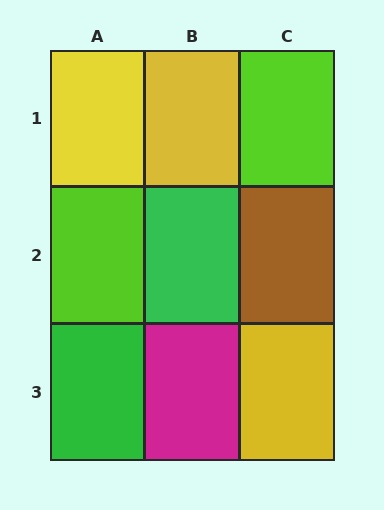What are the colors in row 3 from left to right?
Green, magenta, yellow.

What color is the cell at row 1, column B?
Yellow.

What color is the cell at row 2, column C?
Brown.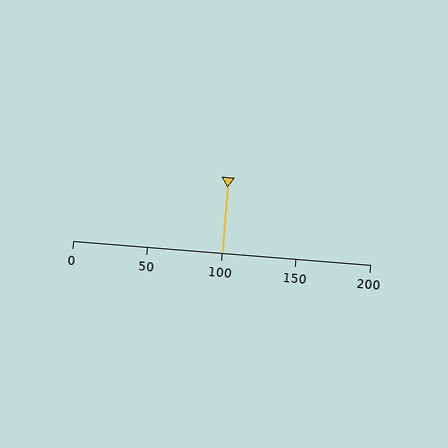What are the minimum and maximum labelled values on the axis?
The axis runs from 0 to 200.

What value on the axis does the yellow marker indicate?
The marker indicates approximately 100.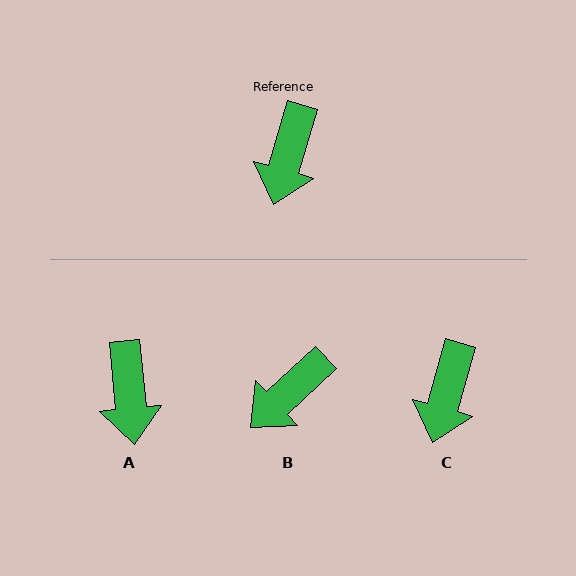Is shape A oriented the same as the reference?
No, it is off by about 21 degrees.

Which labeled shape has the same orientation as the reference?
C.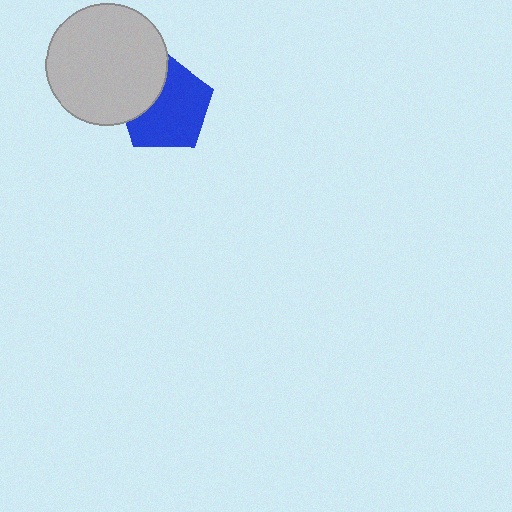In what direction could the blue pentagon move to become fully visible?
The blue pentagon could move right. That would shift it out from behind the light gray circle entirely.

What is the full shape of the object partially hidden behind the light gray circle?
The partially hidden object is a blue pentagon.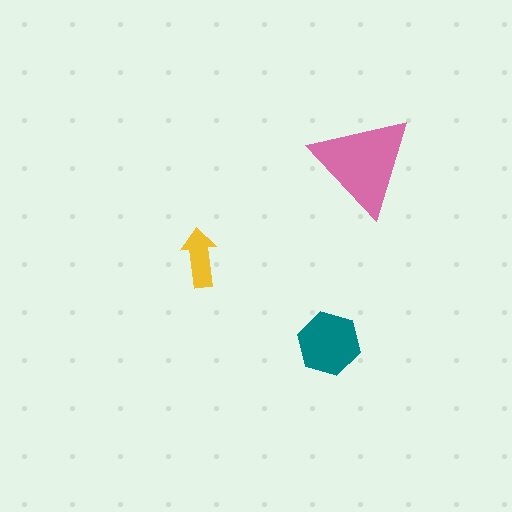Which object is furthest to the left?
The yellow arrow is leftmost.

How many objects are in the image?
There are 3 objects in the image.